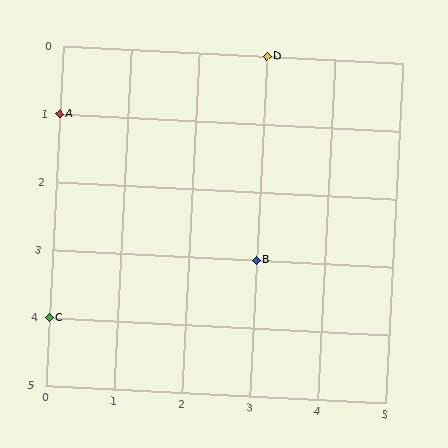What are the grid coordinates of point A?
Point A is at grid coordinates (0, 1).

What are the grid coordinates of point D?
Point D is at grid coordinates (3, 0).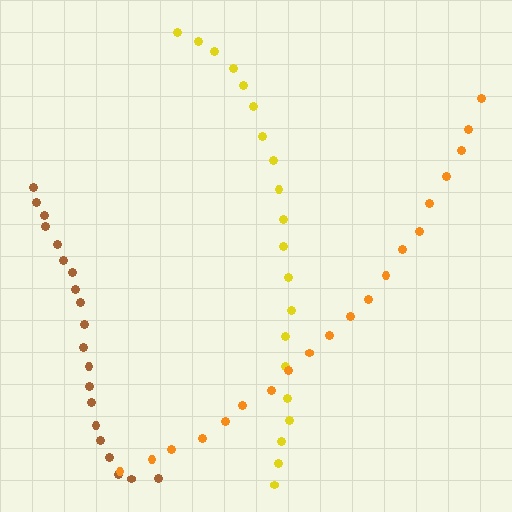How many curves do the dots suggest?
There are 3 distinct paths.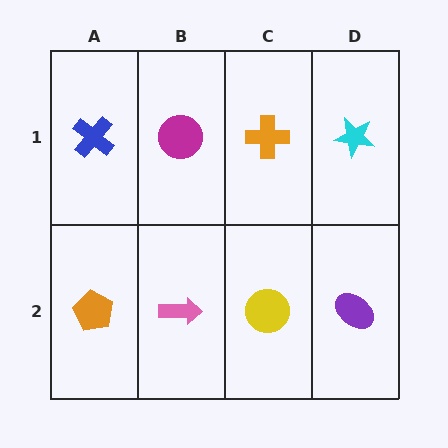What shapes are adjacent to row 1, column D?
A purple ellipse (row 2, column D), an orange cross (row 1, column C).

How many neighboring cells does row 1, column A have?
2.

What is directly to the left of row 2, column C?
A pink arrow.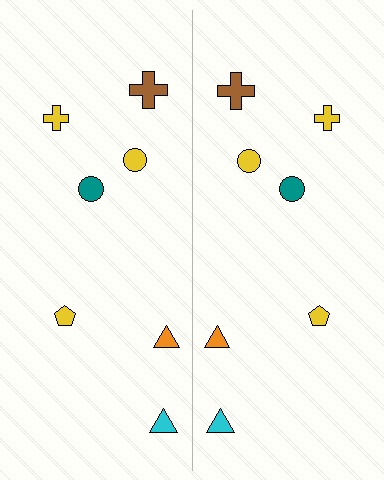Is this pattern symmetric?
Yes, this pattern has bilateral (reflection) symmetry.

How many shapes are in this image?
There are 14 shapes in this image.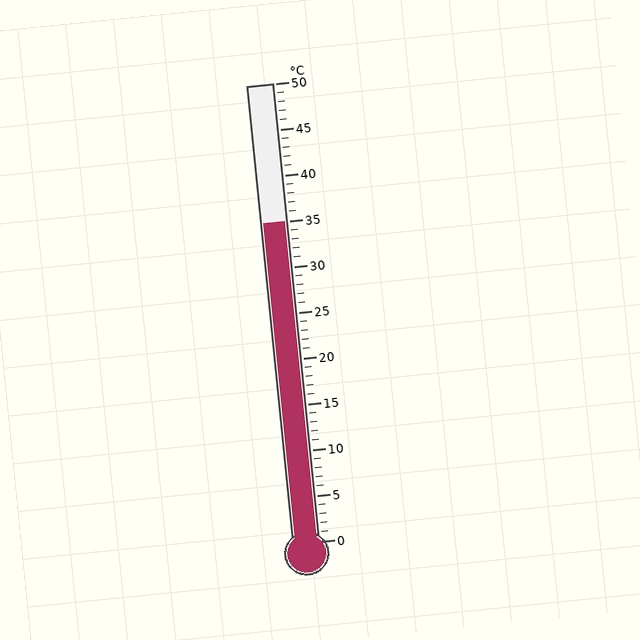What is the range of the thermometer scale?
The thermometer scale ranges from 0°C to 50°C.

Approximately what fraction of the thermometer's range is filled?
The thermometer is filled to approximately 70% of its range.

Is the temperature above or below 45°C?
The temperature is below 45°C.